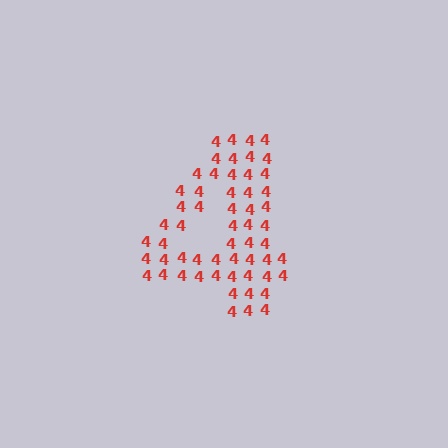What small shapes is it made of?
It is made of small digit 4's.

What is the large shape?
The large shape is the digit 4.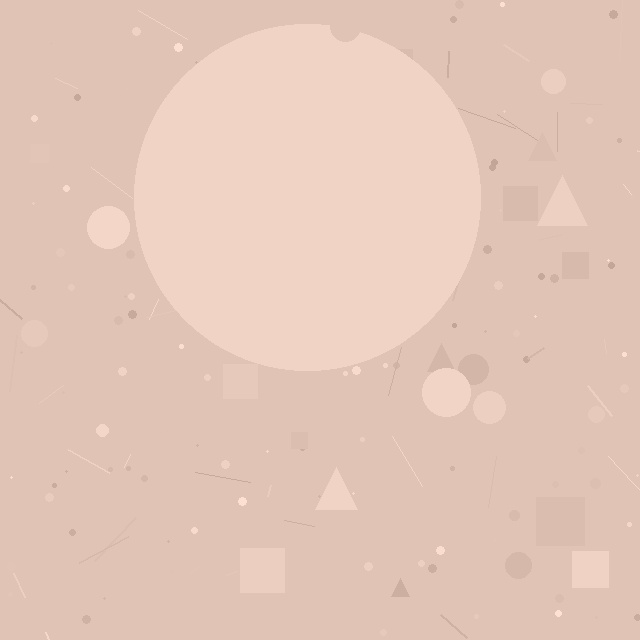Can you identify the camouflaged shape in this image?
The camouflaged shape is a circle.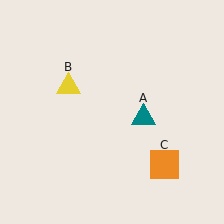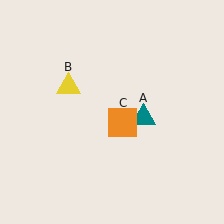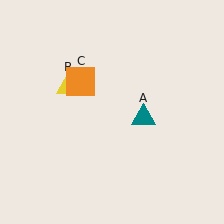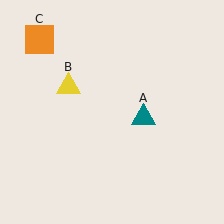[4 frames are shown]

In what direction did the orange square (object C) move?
The orange square (object C) moved up and to the left.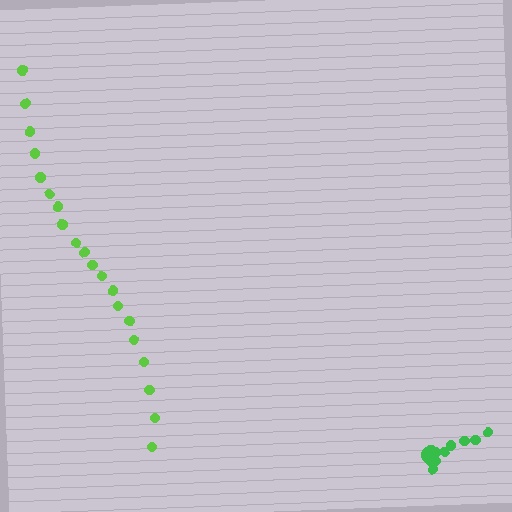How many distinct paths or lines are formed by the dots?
There are 2 distinct paths.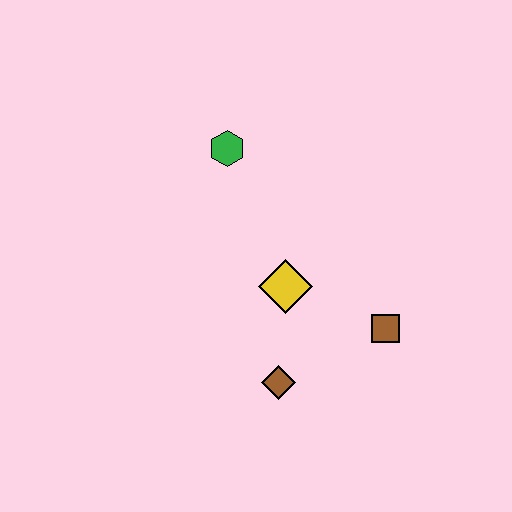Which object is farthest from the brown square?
The green hexagon is farthest from the brown square.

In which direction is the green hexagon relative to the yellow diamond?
The green hexagon is above the yellow diamond.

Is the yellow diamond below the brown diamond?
No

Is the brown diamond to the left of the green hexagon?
No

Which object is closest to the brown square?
The yellow diamond is closest to the brown square.